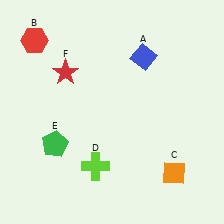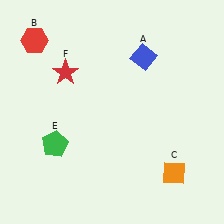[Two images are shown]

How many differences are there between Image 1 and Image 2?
There is 1 difference between the two images.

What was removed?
The lime cross (D) was removed in Image 2.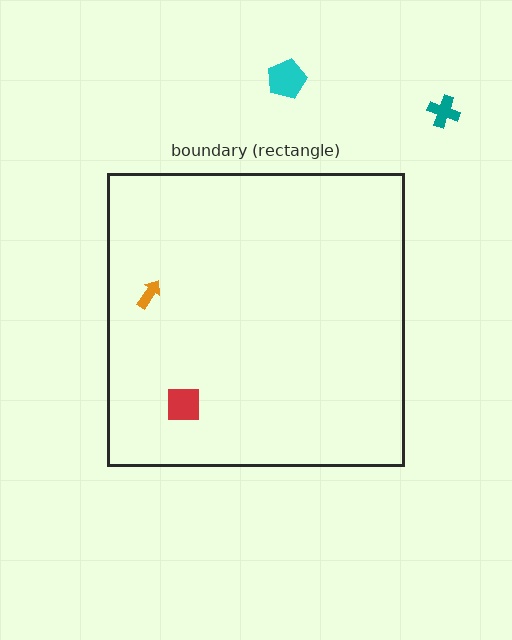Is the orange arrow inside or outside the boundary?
Inside.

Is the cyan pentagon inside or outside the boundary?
Outside.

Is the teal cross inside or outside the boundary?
Outside.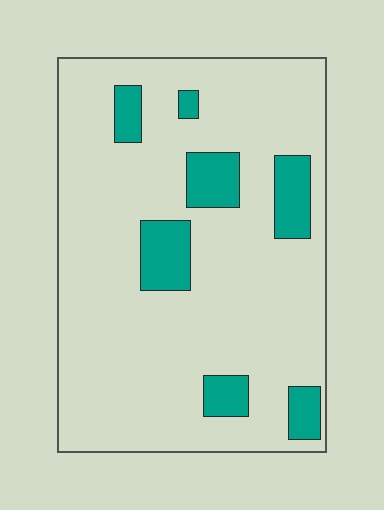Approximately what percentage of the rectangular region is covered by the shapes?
Approximately 15%.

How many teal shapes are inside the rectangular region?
7.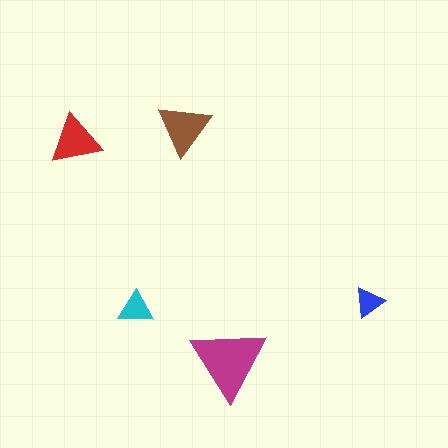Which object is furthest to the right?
The blue triangle is rightmost.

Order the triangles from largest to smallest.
the magenta one, the brown one, the red one, the cyan one, the blue one.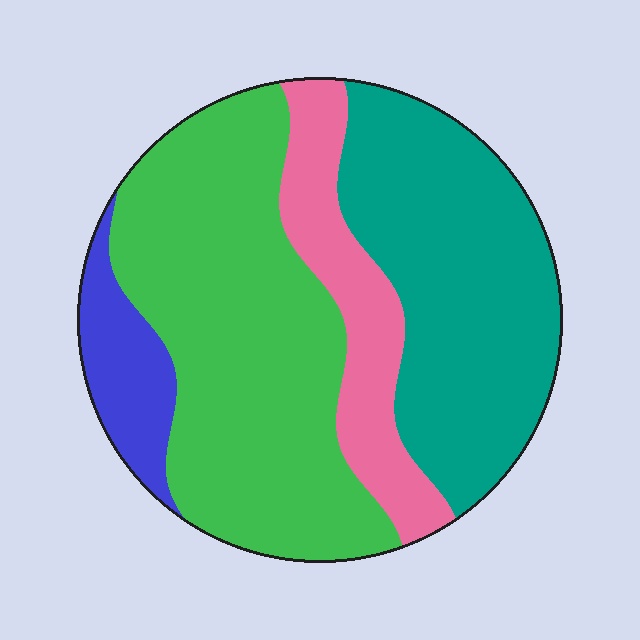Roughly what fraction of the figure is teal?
Teal takes up about one third (1/3) of the figure.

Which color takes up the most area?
Green, at roughly 45%.